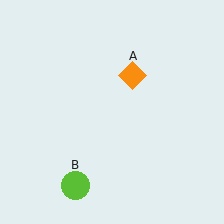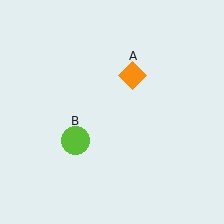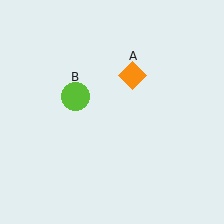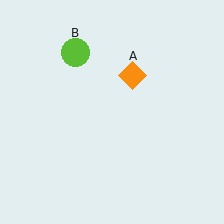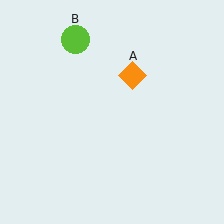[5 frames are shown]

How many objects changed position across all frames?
1 object changed position: lime circle (object B).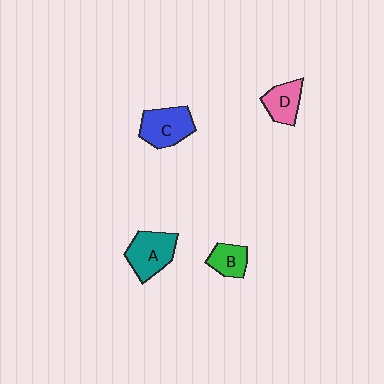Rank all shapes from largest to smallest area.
From largest to smallest: A (teal), C (blue), D (pink), B (green).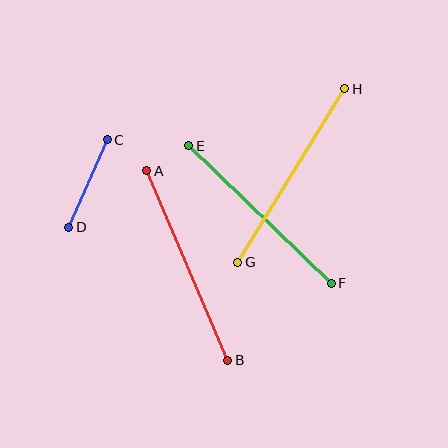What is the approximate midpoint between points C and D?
The midpoint is at approximately (88, 183) pixels.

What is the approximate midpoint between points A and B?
The midpoint is at approximately (187, 266) pixels.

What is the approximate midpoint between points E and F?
The midpoint is at approximately (260, 214) pixels.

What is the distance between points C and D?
The distance is approximately 95 pixels.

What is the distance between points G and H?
The distance is approximately 204 pixels.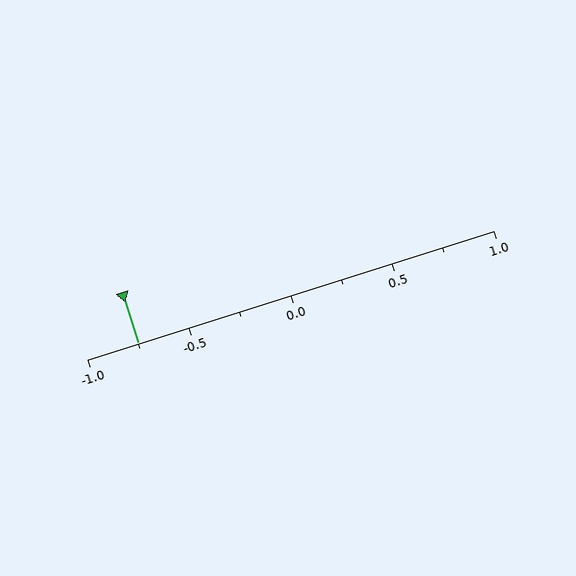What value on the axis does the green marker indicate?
The marker indicates approximately -0.75.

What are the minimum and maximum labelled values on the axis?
The axis runs from -1.0 to 1.0.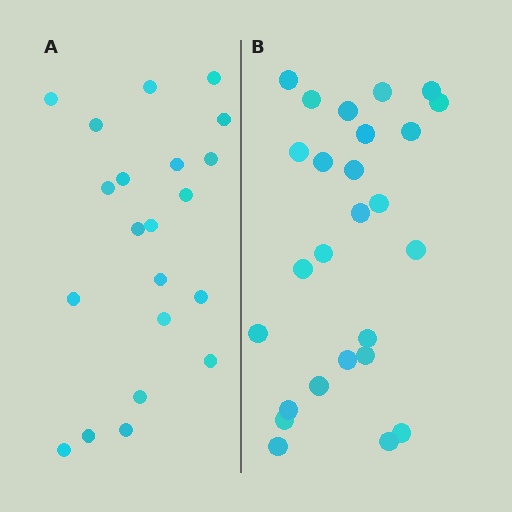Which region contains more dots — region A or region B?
Region B (the right region) has more dots.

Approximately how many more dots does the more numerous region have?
Region B has about 5 more dots than region A.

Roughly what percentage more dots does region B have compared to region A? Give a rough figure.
About 25% more.